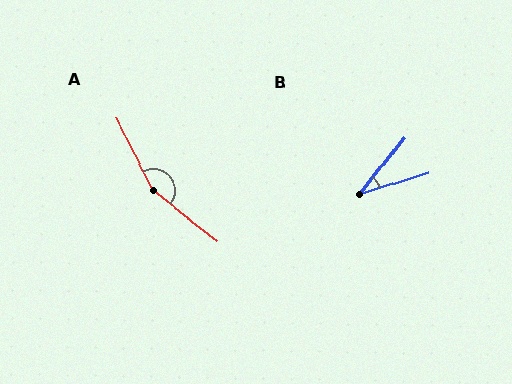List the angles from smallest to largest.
B (35°), A (155°).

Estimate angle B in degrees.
Approximately 35 degrees.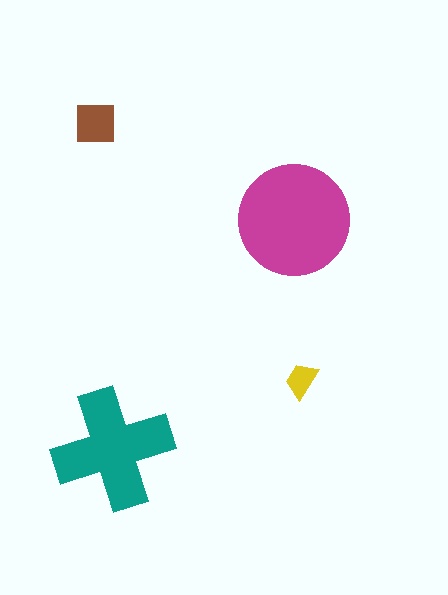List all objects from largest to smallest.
The magenta circle, the teal cross, the brown square, the yellow trapezoid.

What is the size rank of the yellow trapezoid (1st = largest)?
4th.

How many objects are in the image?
There are 4 objects in the image.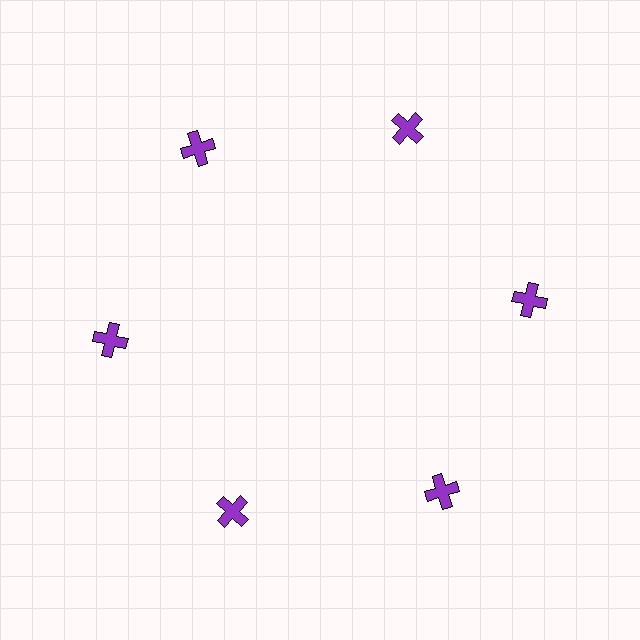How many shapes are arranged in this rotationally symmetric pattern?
There are 6 shapes, arranged in 6 groups of 1.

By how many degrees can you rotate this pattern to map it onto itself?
The pattern maps onto itself every 60 degrees of rotation.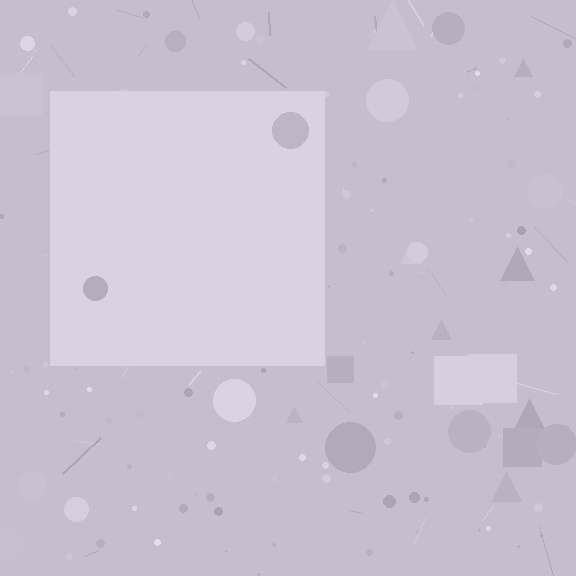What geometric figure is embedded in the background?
A square is embedded in the background.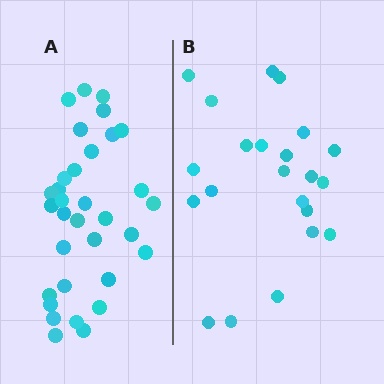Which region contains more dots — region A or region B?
Region A (the left region) has more dots.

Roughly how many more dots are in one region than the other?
Region A has roughly 12 or so more dots than region B.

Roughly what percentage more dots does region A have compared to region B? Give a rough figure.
About 50% more.